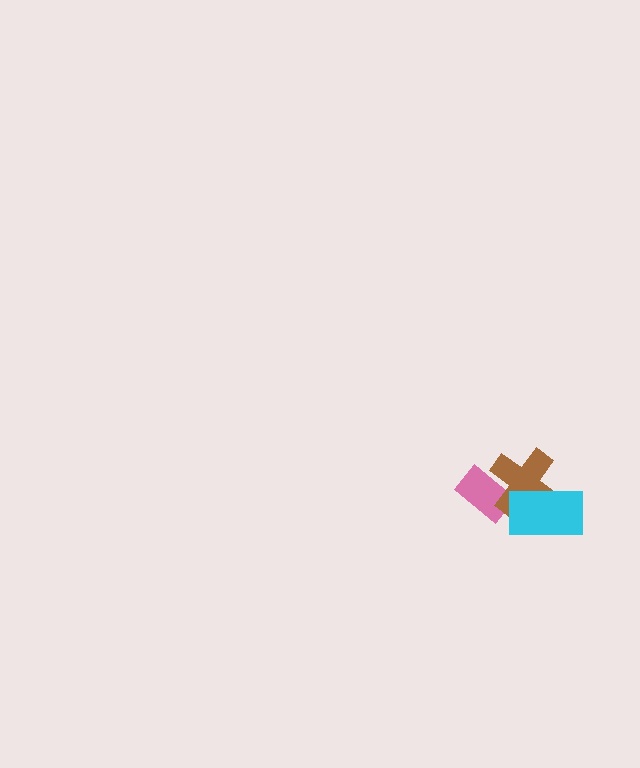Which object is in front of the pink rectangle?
The brown cross is in front of the pink rectangle.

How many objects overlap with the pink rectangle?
1 object overlaps with the pink rectangle.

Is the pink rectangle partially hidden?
Yes, it is partially covered by another shape.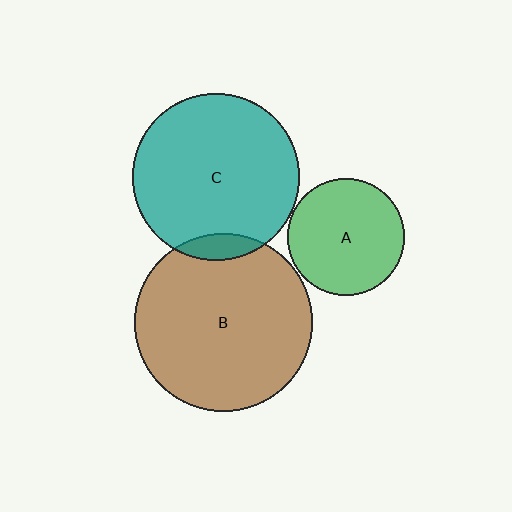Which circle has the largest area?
Circle B (brown).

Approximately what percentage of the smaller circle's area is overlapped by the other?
Approximately 10%.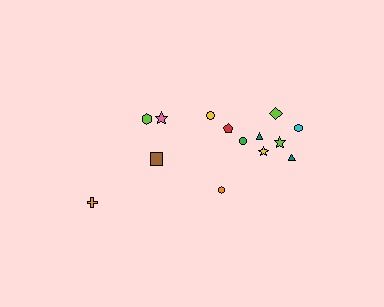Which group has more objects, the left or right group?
The right group.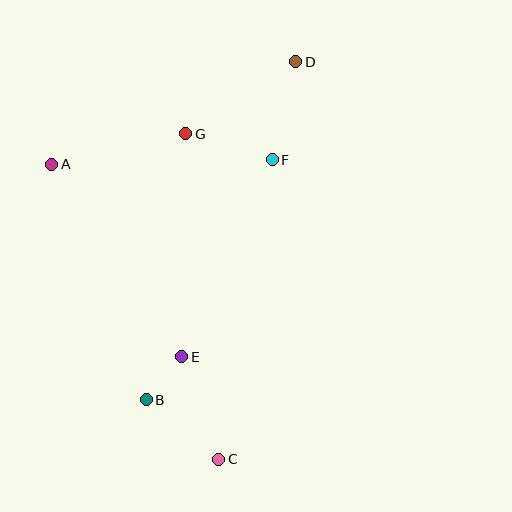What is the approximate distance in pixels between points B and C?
The distance between B and C is approximately 94 pixels.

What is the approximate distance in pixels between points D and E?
The distance between D and E is approximately 316 pixels.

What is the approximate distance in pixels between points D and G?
The distance between D and G is approximately 131 pixels.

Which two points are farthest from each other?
Points C and D are farthest from each other.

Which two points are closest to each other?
Points B and E are closest to each other.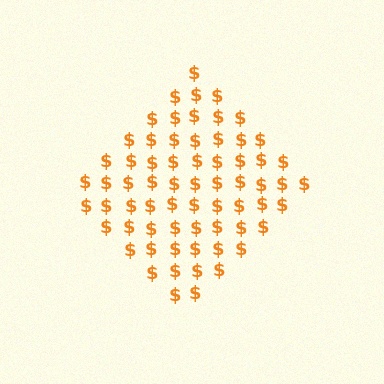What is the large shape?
The large shape is a diamond.